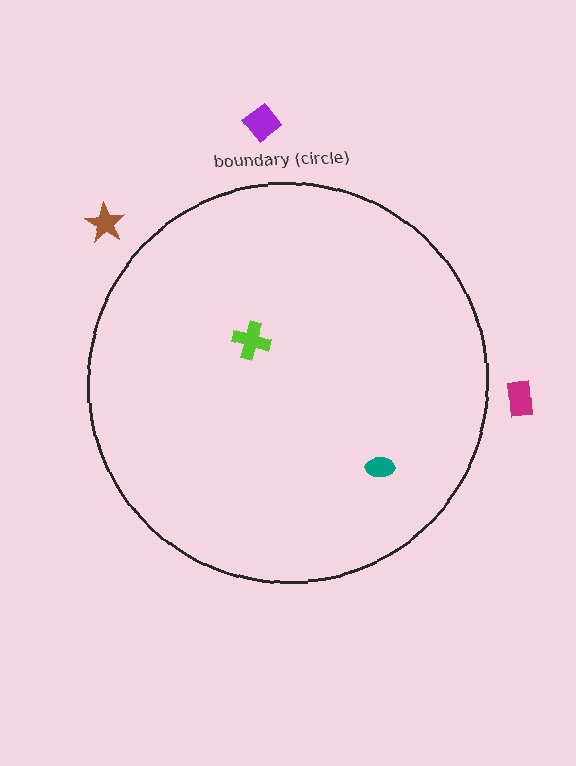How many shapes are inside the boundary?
2 inside, 3 outside.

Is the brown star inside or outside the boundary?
Outside.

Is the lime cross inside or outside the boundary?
Inside.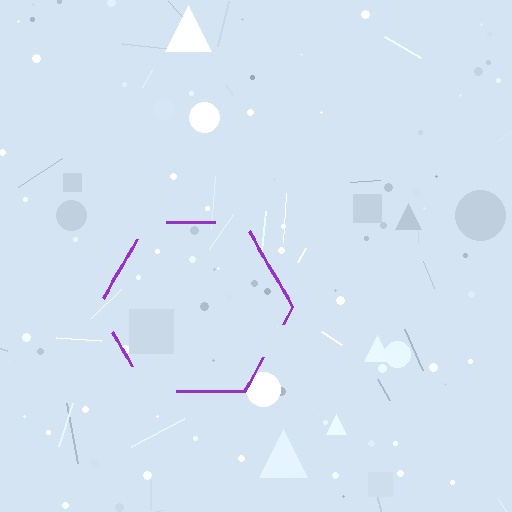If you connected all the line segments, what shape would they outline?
They would outline a hexagon.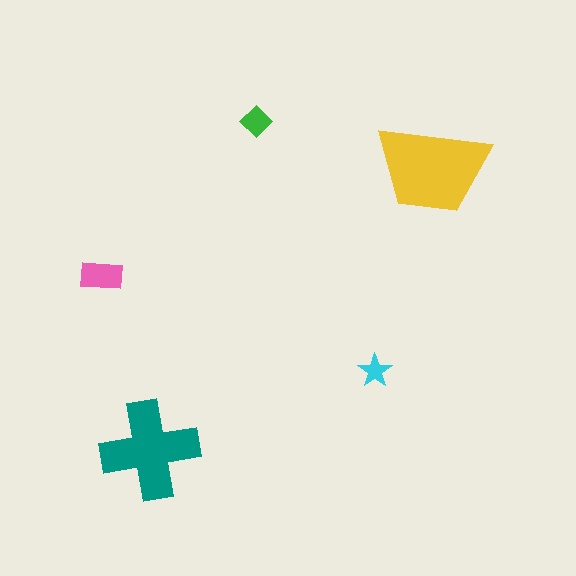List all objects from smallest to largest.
The cyan star, the green diamond, the pink rectangle, the teal cross, the yellow trapezoid.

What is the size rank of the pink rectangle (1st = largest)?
3rd.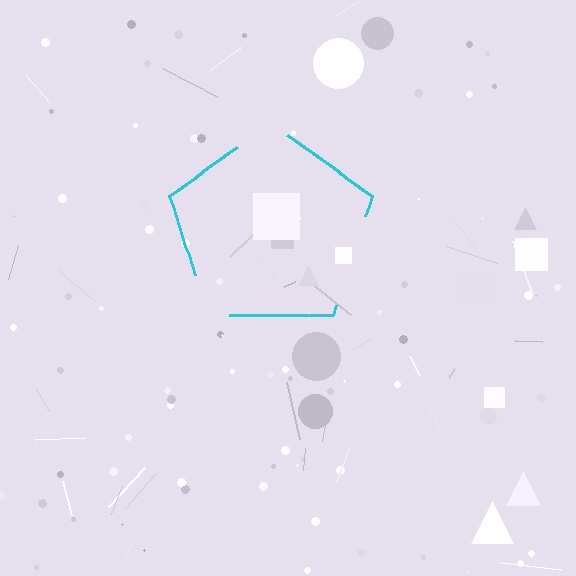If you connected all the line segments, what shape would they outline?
They would outline a pentagon.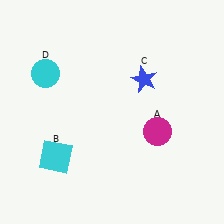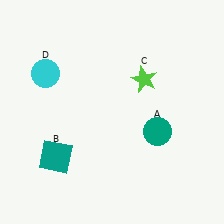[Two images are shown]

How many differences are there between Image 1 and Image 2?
There are 3 differences between the two images.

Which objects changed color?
A changed from magenta to teal. B changed from cyan to teal. C changed from blue to lime.